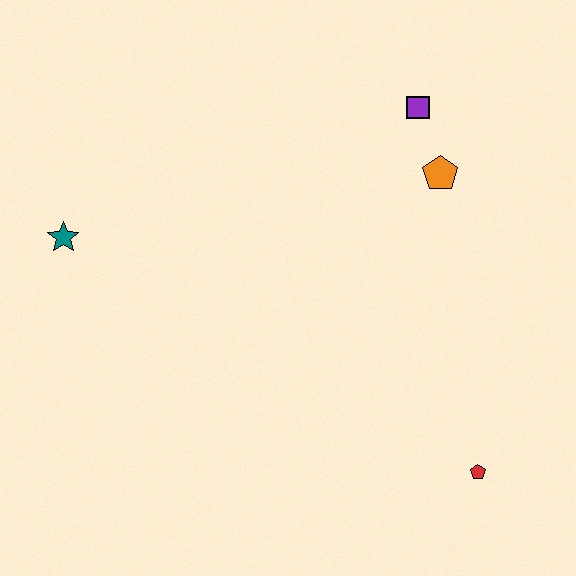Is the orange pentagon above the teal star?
Yes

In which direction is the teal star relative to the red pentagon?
The teal star is to the left of the red pentagon.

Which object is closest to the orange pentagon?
The purple square is closest to the orange pentagon.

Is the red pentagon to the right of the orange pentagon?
Yes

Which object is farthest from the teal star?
The red pentagon is farthest from the teal star.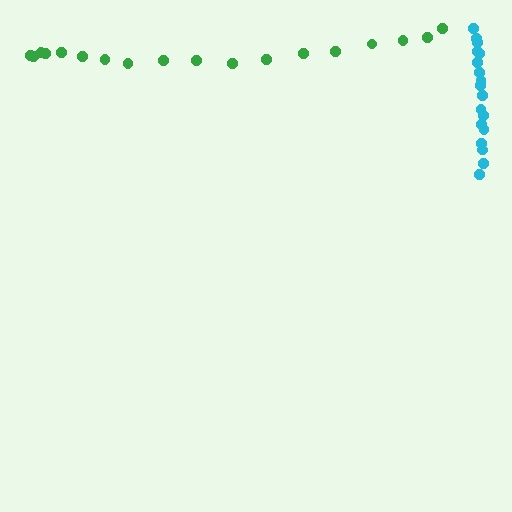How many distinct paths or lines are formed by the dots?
There are 2 distinct paths.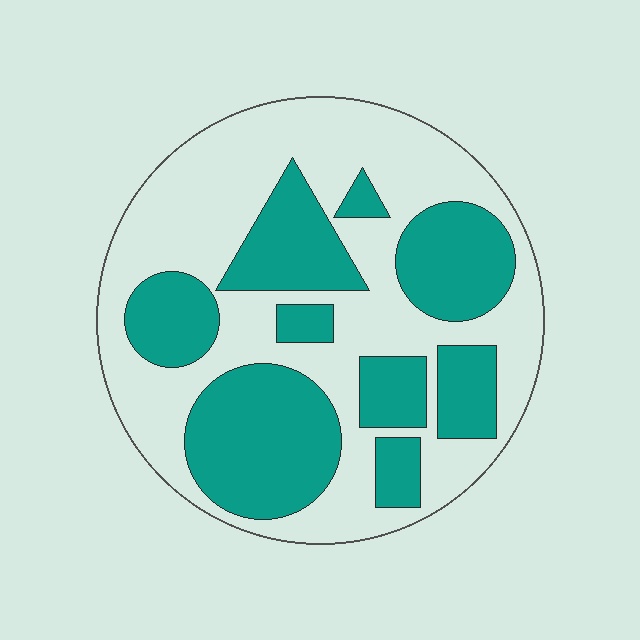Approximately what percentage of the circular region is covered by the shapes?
Approximately 40%.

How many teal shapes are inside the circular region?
9.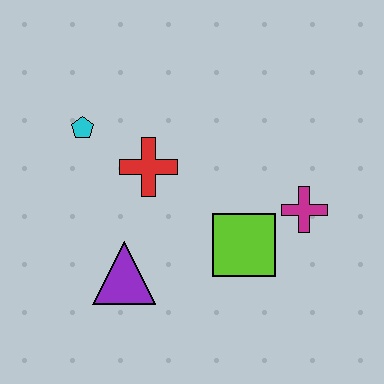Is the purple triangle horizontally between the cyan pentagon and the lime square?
Yes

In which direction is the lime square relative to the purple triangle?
The lime square is to the right of the purple triangle.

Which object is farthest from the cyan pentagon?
The magenta cross is farthest from the cyan pentagon.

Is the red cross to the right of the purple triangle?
Yes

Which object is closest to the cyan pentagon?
The red cross is closest to the cyan pentagon.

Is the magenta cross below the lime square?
No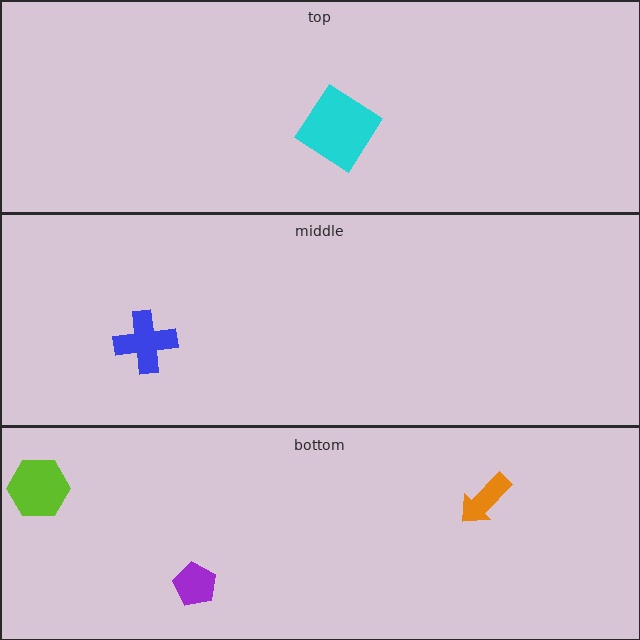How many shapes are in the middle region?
1.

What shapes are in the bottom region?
The purple pentagon, the lime hexagon, the orange arrow.